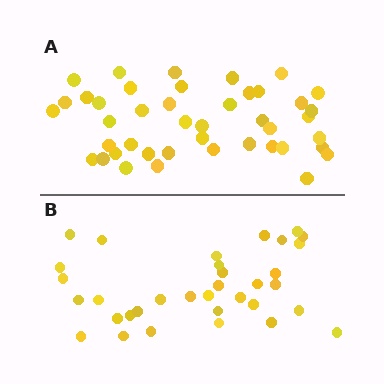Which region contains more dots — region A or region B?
Region A (the top region) has more dots.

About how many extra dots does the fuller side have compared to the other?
Region A has roughly 8 or so more dots than region B.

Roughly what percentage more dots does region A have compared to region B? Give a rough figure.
About 25% more.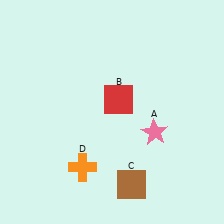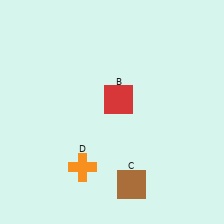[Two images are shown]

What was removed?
The pink star (A) was removed in Image 2.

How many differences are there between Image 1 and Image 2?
There is 1 difference between the two images.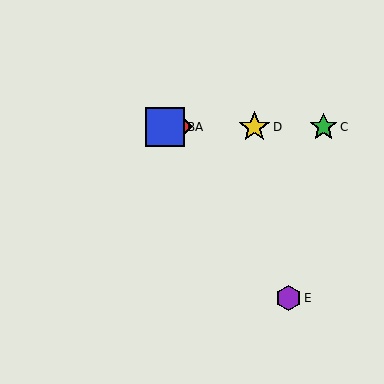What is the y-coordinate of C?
Object C is at y≈127.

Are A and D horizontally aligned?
Yes, both are at y≈127.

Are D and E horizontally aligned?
No, D is at y≈127 and E is at y≈298.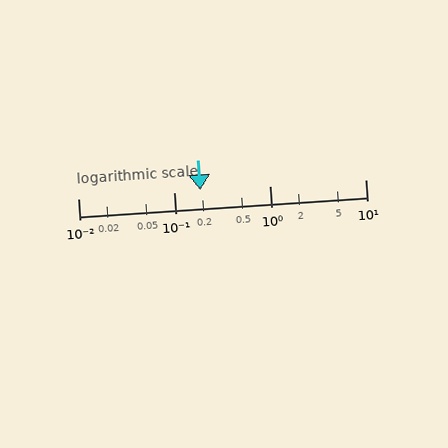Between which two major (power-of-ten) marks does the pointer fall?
The pointer is between 0.1 and 1.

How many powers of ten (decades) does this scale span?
The scale spans 3 decades, from 0.01 to 10.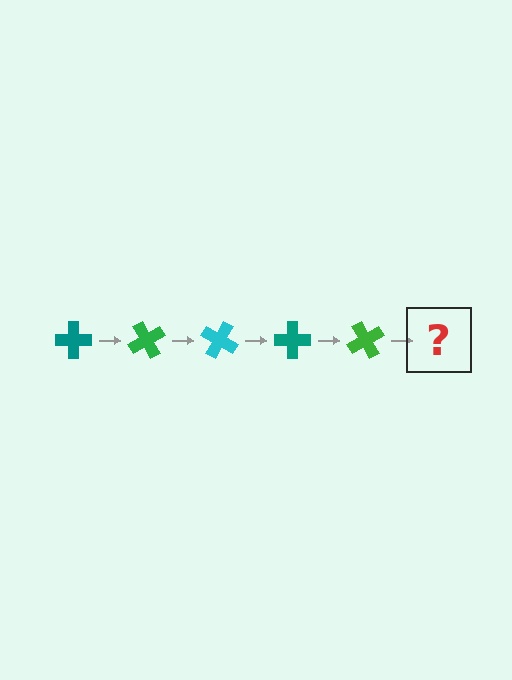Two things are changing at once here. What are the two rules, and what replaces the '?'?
The two rules are that it rotates 60 degrees each step and the color cycles through teal, green, and cyan. The '?' should be a cyan cross, rotated 300 degrees from the start.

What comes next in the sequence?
The next element should be a cyan cross, rotated 300 degrees from the start.